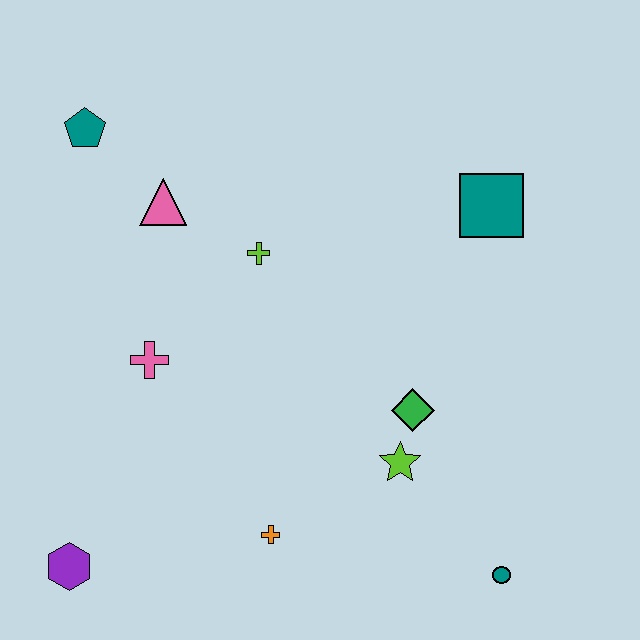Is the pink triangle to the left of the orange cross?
Yes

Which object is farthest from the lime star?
The teal pentagon is farthest from the lime star.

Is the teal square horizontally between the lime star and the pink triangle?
No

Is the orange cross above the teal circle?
Yes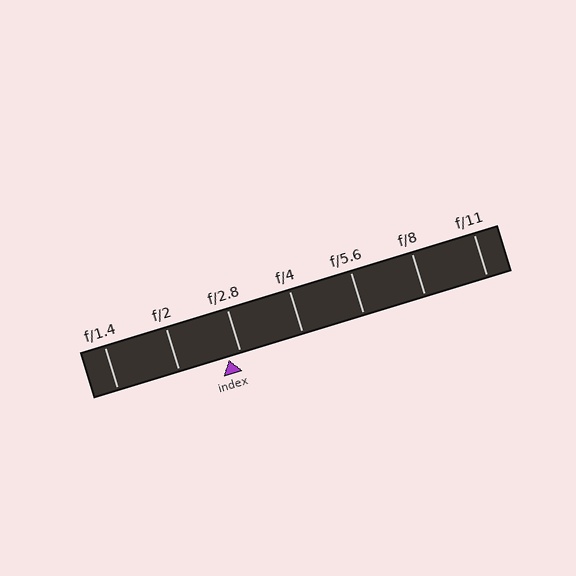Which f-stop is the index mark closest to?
The index mark is closest to f/2.8.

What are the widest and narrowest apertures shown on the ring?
The widest aperture shown is f/1.4 and the narrowest is f/11.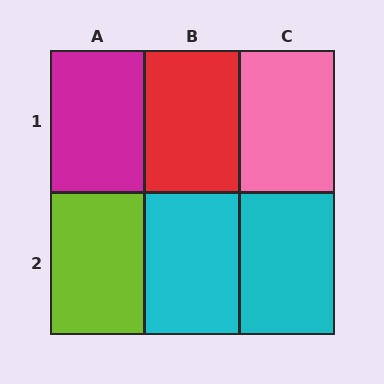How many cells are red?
1 cell is red.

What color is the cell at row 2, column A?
Lime.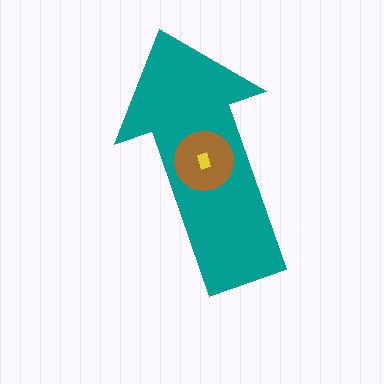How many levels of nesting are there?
3.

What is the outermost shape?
The teal arrow.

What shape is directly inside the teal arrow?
The brown circle.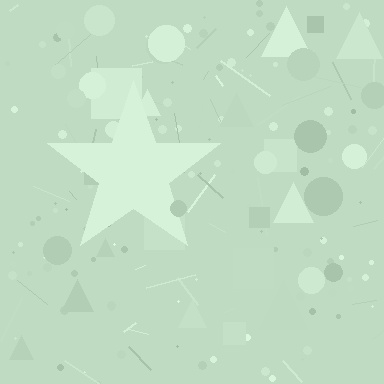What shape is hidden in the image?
A star is hidden in the image.